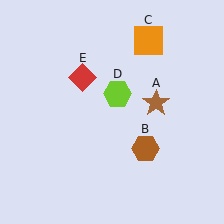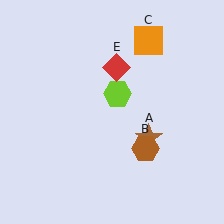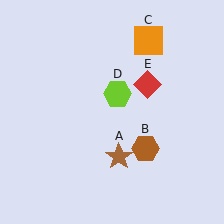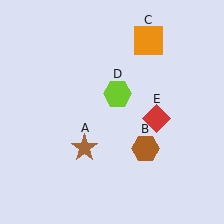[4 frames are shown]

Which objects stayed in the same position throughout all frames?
Brown hexagon (object B) and orange square (object C) and lime hexagon (object D) remained stationary.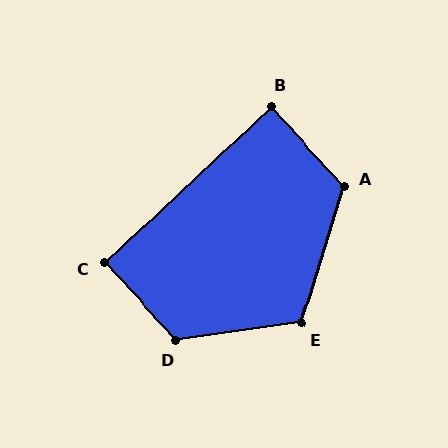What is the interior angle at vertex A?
Approximately 120 degrees (obtuse).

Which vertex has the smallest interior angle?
B, at approximately 90 degrees.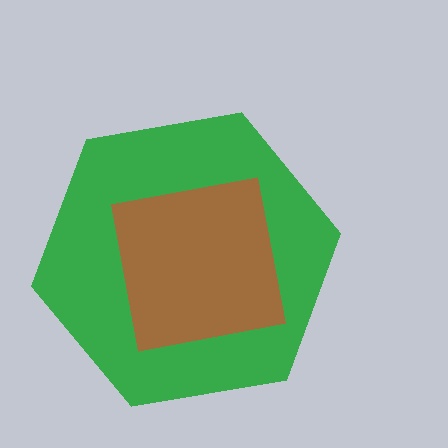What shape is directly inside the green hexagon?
The brown square.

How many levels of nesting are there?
2.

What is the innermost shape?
The brown square.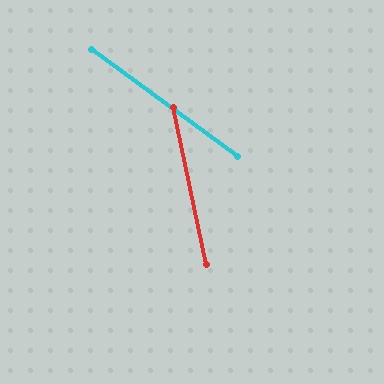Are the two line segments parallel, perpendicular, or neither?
Neither parallel nor perpendicular — they differ by about 42°.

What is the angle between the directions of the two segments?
Approximately 42 degrees.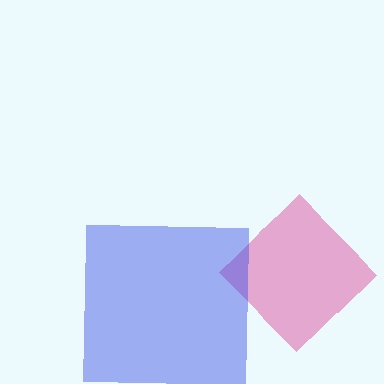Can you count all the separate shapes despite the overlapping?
Yes, there are 2 separate shapes.